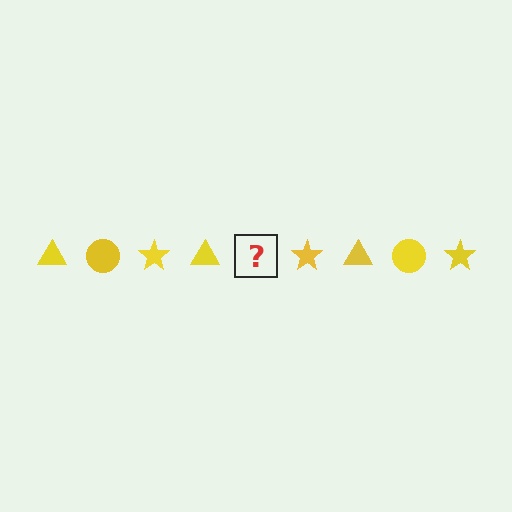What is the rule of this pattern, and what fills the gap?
The rule is that the pattern cycles through triangle, circle, star shapes in yellow. The gap should be filled with a yellow circle.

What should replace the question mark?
The question mark should be replaced with a yellow circle.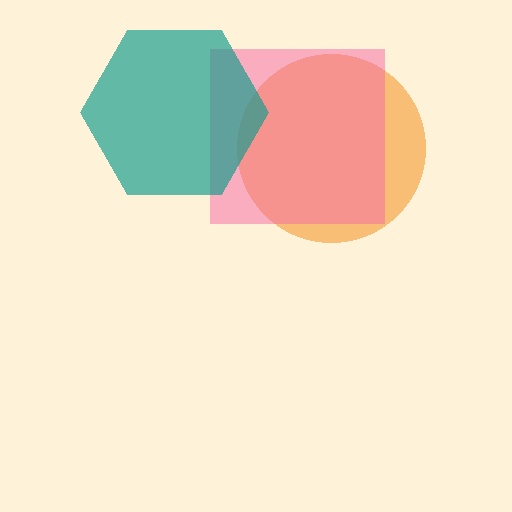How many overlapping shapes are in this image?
There are 3 overlapping shapes in the image.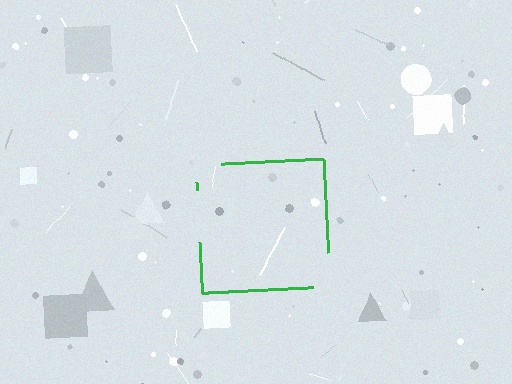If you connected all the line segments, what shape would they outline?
They would outline a square.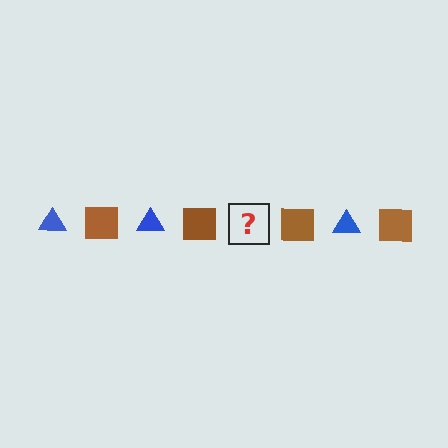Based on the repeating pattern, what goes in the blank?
The blank should be a blue triangle.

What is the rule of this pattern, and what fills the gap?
The rule is that the pattern alternates between blue triangle and brown square. The gap should be filled with a blue triangle.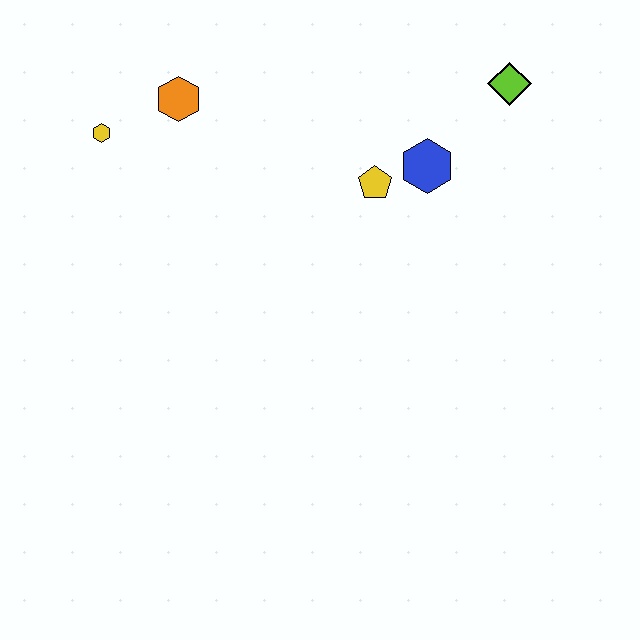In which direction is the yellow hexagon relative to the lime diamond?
The yellow hexagon is to the left of the lime diamond.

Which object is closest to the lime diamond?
The blue hexagon is closest to the lime diamond.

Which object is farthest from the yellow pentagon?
The yellow hexagon is farthest from the yellow pentagon.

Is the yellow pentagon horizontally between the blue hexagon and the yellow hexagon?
Yes